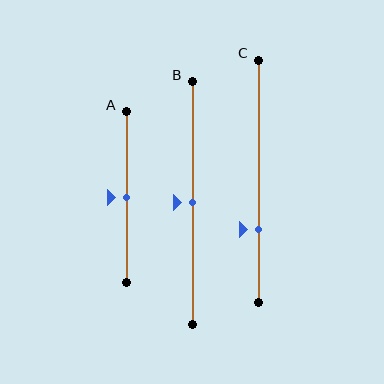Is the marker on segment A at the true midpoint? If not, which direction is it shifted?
Yes, the marker on segment A is at the true midpoint.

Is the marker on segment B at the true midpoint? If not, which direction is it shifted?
Yes, the marker on segment B is at the true midpoint.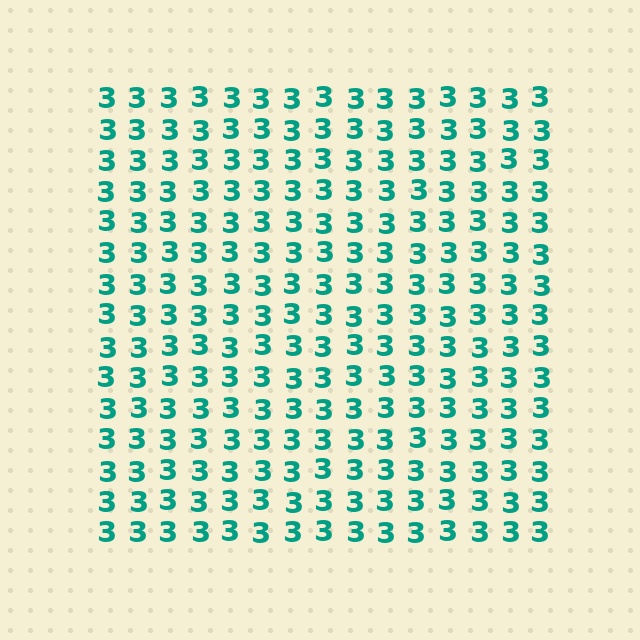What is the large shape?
The large shape is a square.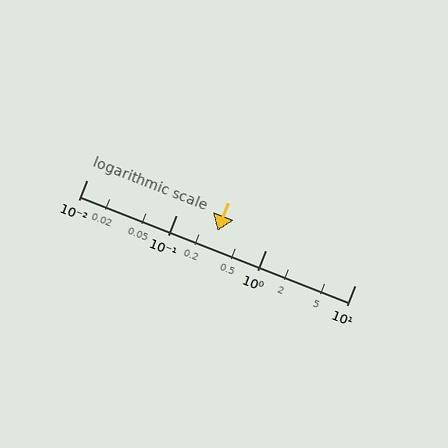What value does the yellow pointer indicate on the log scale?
The pointer indicates approximately 0.29.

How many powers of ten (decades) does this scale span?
The scale spans 3 decades, from 0.01 to 10.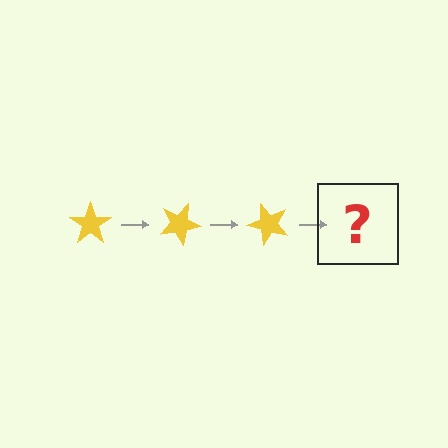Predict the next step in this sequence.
The next step is a yellow star rotated 75 degrees.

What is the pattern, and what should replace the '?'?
The pattern is that the star rotates 25 degrees each step. The '?' should be a yellow star rotated 75 degrees.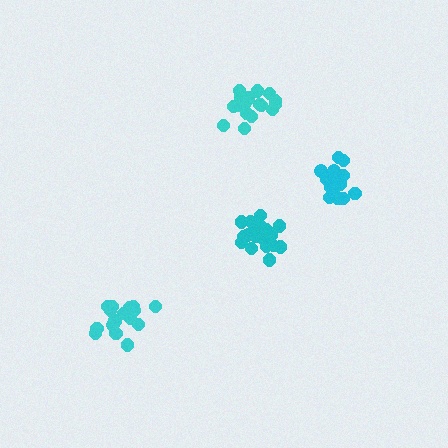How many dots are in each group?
Group 1: 21 dots, Group 2: 18 dots, Group 3: 19 dots, Group 4: 19 dots (77 total).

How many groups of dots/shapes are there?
There are 4 groups.